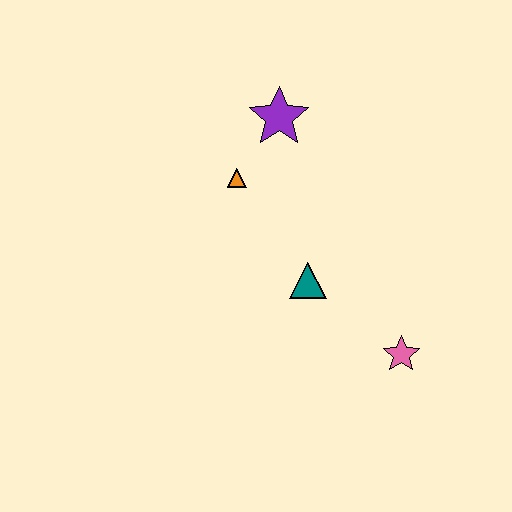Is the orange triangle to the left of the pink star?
Yes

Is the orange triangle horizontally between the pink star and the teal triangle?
No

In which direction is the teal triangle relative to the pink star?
The teal triangle is to the left of the pink star.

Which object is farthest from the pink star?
The purple star is farthest from the pink star.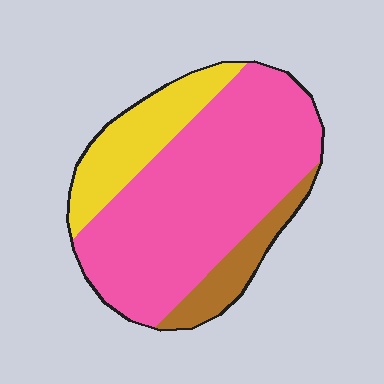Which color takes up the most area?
Pink, at roughly 70%.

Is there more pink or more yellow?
Pink.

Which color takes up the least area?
Brown, at roughly 10%.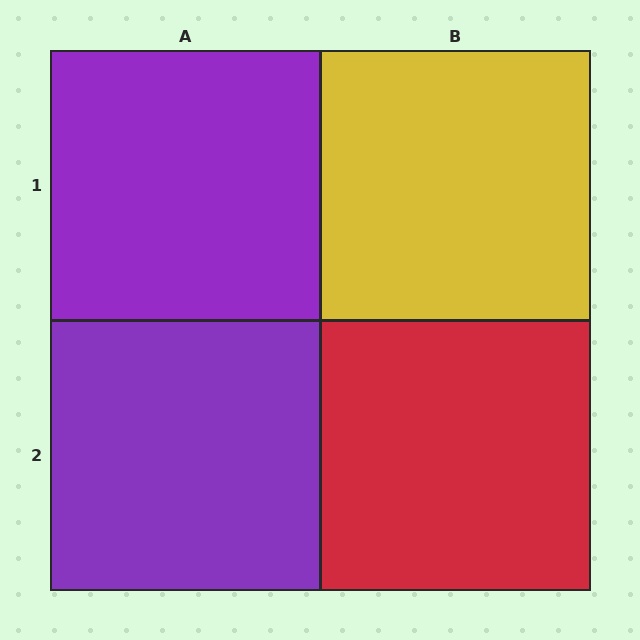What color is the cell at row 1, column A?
Purple.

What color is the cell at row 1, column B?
Yellow.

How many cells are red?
1 cell is red.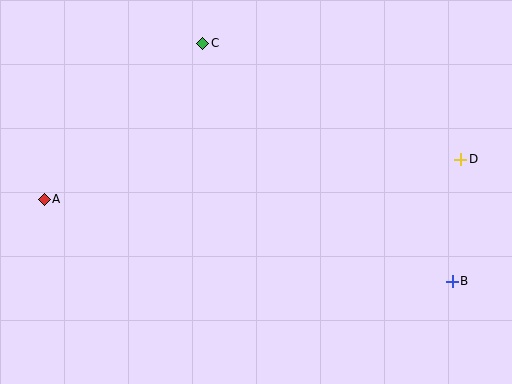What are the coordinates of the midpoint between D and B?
The midpoint between D and B is at (456, 220).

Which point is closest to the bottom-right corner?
Point B is closest to the bottom-right corner.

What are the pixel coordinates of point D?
Point D is at (461, 159).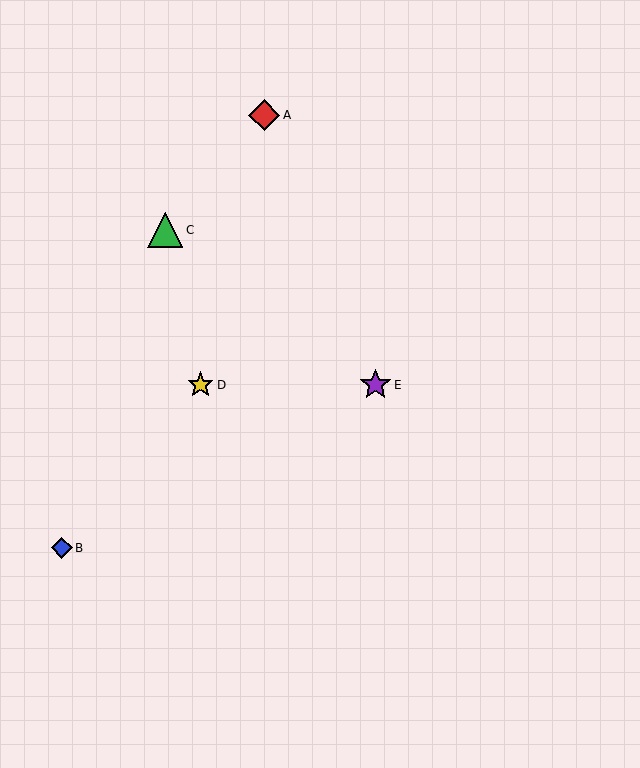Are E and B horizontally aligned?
No, E is at y≈385 and B is at y≈548.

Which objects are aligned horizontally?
Objects D, E are aligned horizontally.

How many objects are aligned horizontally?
2 objects (D, E) are aligned horizontally.